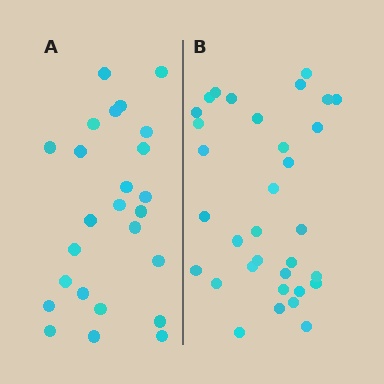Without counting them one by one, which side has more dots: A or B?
Region B (the right region) has more dots.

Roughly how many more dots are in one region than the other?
Region B has roughly 8 or so more dots than region A.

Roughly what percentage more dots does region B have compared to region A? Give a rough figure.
About 30% more.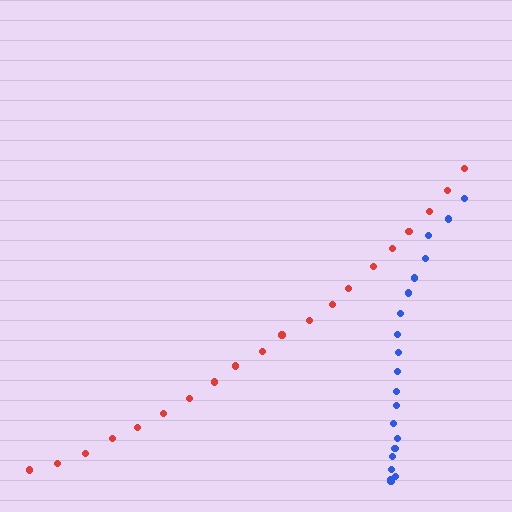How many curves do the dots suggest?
There are 2 distinct paths.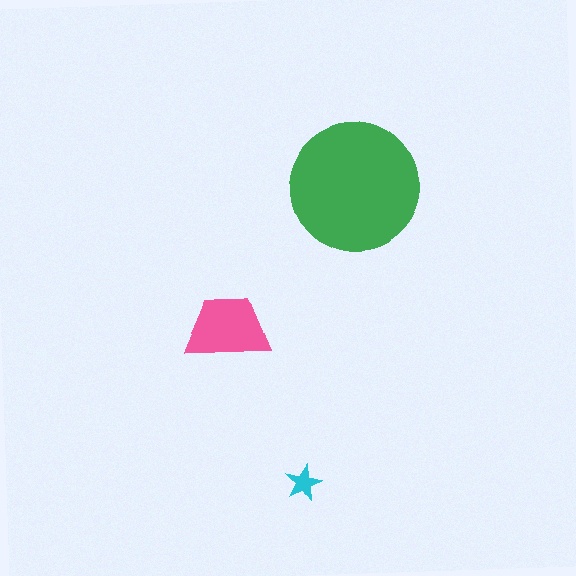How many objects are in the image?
There are 3 objects in the image.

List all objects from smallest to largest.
The cyan star, the pink trapezoid, the green circle.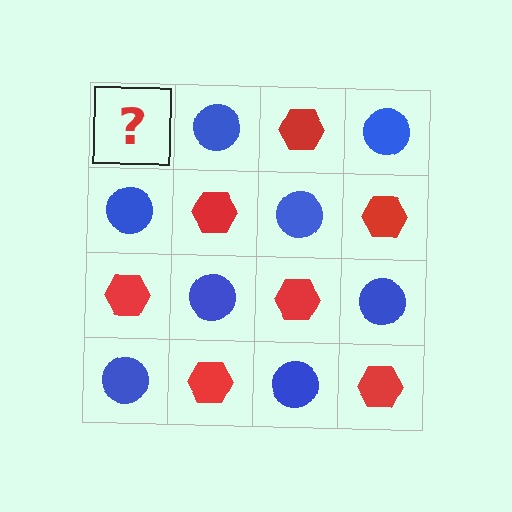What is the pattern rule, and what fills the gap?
The rule is that it alternates red hexagon and blue circle in a checkerboard pattern. The gap should be filled with a red hexagon.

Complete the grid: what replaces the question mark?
The question mark should be replaced with a red hexagon.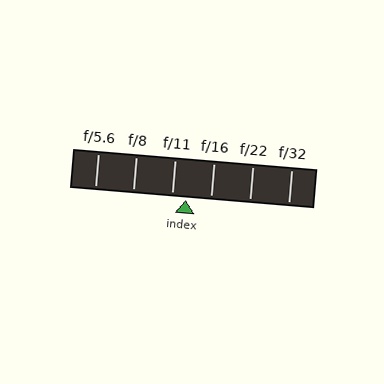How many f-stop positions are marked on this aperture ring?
There are 6 f-stop positions marked.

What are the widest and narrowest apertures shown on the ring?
The widest aperture shown is f/5.6 and the narrowest is f/32.